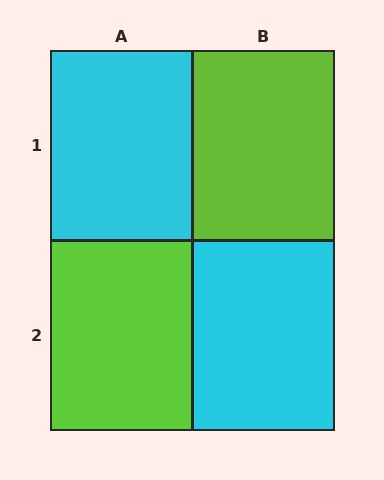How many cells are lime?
2 cells are lime.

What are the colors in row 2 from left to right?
Lime, cyan.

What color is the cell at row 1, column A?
Cyan.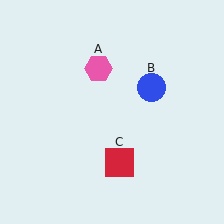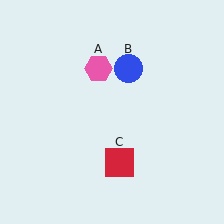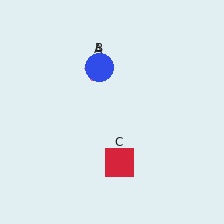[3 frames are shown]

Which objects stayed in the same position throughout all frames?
Pink hexagon (object A) and red square (object C) remained stationary.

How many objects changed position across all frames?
1 object changed position: blue circle (object B).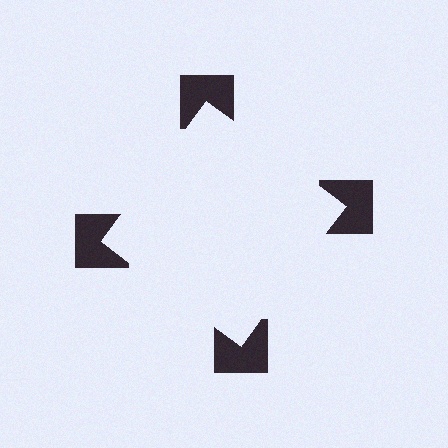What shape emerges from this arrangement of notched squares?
An illusory square — its edges are inferred from the aligned wedge cuts in the notched squares, not physically drawn.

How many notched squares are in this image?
There are 4 — one at each vertex of the illusory square.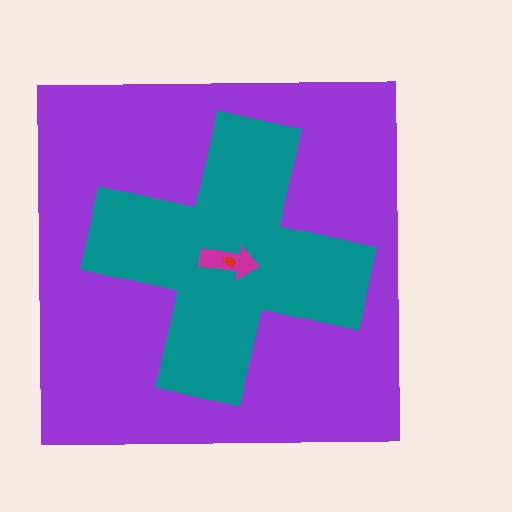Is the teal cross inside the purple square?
Yes.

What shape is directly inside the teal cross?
The magenta arrow.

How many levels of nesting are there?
4.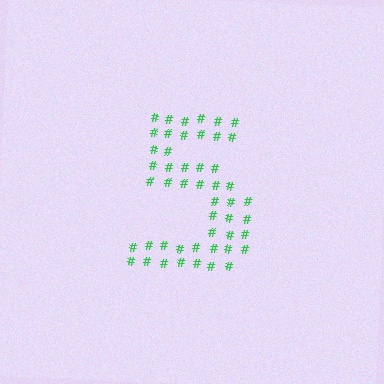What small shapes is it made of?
It is made of small hash symbols.